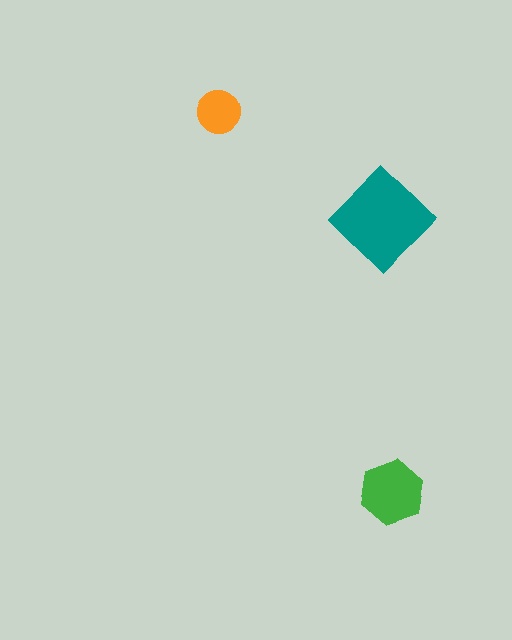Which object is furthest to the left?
The orange circle is leftmost.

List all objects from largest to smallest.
The teal diamond, the green hexagon, the orange circle.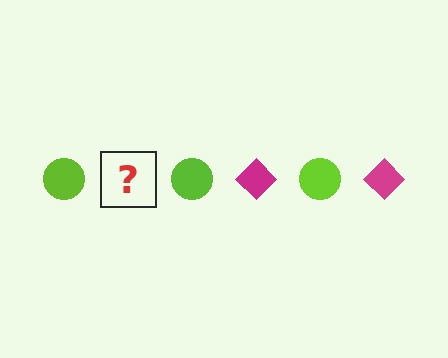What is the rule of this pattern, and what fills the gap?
The rule is that the pattern alternates between lime circle and magenta diamond. The gap should be filled with a magenta diamond.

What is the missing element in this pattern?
The missing element is a magenta diamond.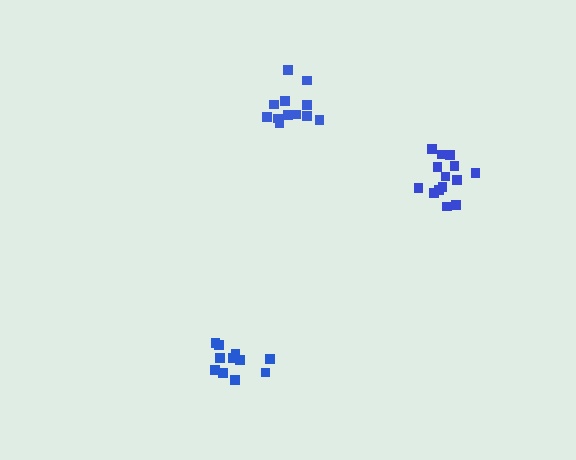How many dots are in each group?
Group 1: 14 dots, Group 2: 12 dots, Group 3: 11 dots (37 total).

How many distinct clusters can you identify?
There are 3 distinct clusters.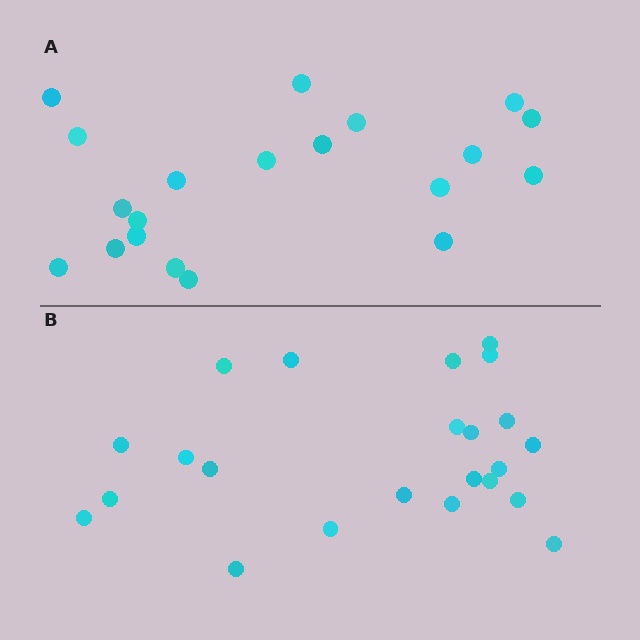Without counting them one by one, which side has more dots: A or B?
Region B (the bottom region) has more dots.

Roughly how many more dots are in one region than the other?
Region B has just a few more — roughly 2 or 3 more dots than region A.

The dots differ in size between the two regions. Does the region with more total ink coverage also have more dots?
No. Region A has more total ink coverage because its dots are larger, but region B actually contains more individual dots. Total area can be misleading — the number of items is what matters here.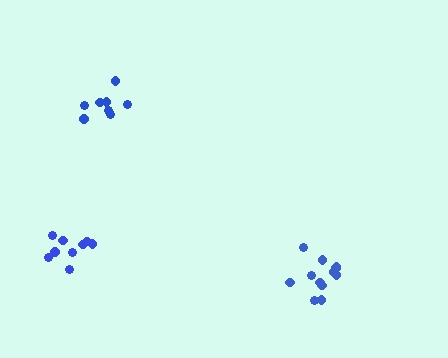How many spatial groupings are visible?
There are 3 spatial groupings.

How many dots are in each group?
Group 1: 9 dots, Group 2: 12 dots, Group 3: 8 dots (29 total).